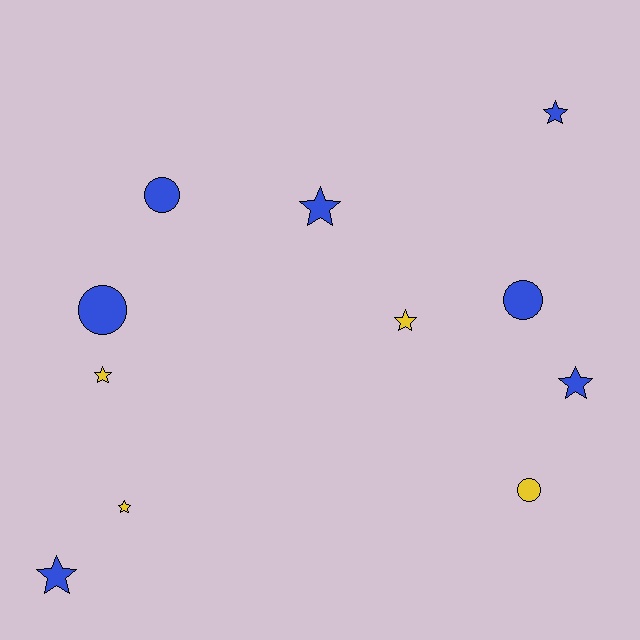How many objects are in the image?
There are 11 objects.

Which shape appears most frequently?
Star, with 7 objects.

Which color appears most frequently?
Blue, with 7 objects.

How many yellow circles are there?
There is 1 yellow circle.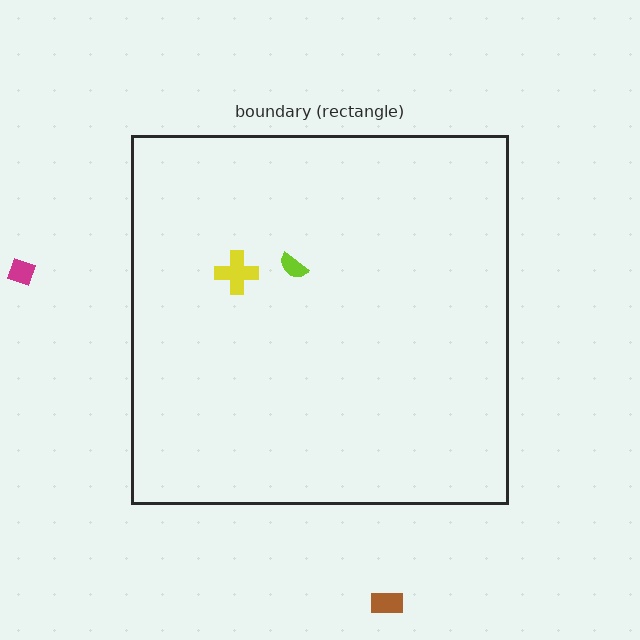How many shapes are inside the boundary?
2 inside, 2 outside.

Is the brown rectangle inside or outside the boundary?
Outside.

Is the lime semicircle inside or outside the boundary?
Inside.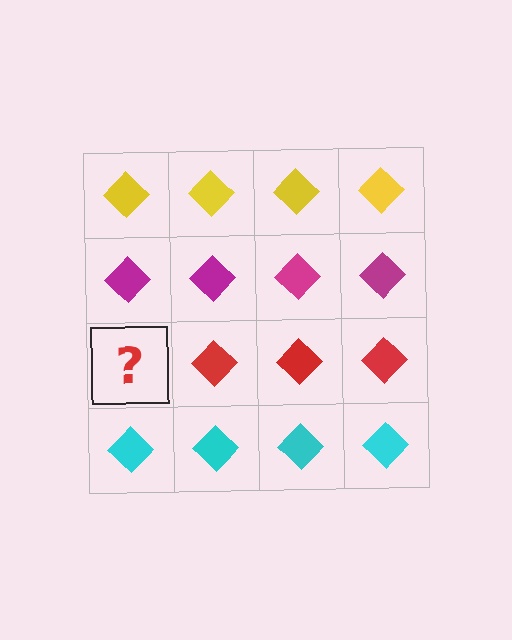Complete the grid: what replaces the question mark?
The question mark should be replaced with a red diamond.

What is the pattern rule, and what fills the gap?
The rule is that each row has a consistent color. The gap should be filled with a red diamond.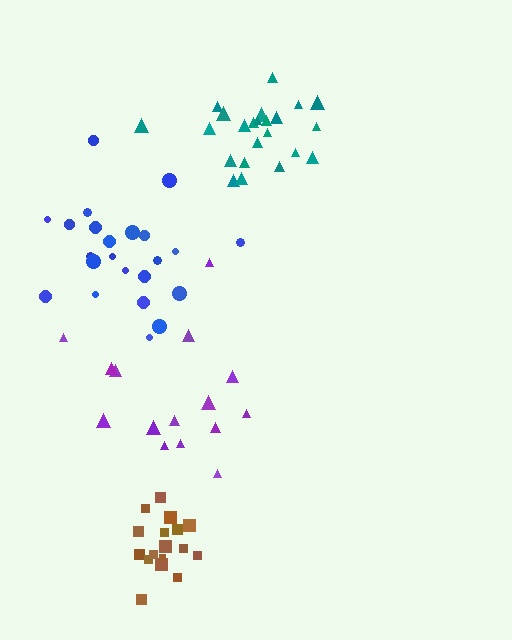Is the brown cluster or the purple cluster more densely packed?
Brown.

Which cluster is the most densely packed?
Brown.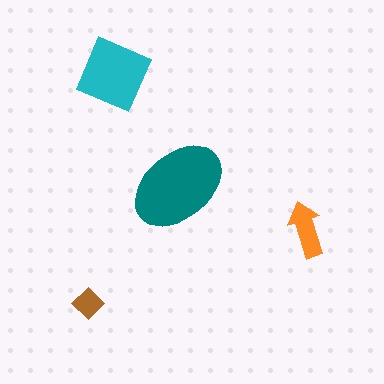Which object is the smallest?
The brown diamond.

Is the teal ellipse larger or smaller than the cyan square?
Larger.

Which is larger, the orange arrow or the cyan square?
The cyan square.